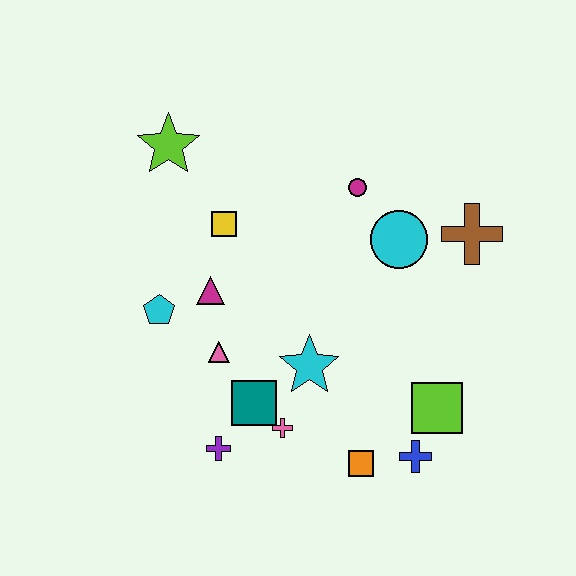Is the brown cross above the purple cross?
Yes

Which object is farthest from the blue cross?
The lime star is farthest from the blue cross.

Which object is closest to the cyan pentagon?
The magenta triangle is closest to the cyan pentagon.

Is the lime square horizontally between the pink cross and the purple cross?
No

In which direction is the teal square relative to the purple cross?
The teal square is above the purple cross.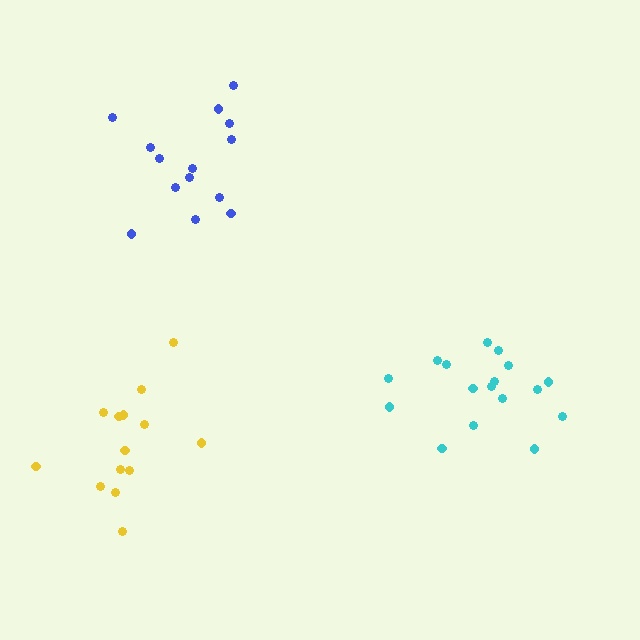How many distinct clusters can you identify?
There are 3 distinct clusters.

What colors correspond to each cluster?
The clusters are colored: yellow, cyan, blue.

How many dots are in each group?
Group 1: 14 dots, Group 2: 17 dots, Group 3: 14 dots (45 total).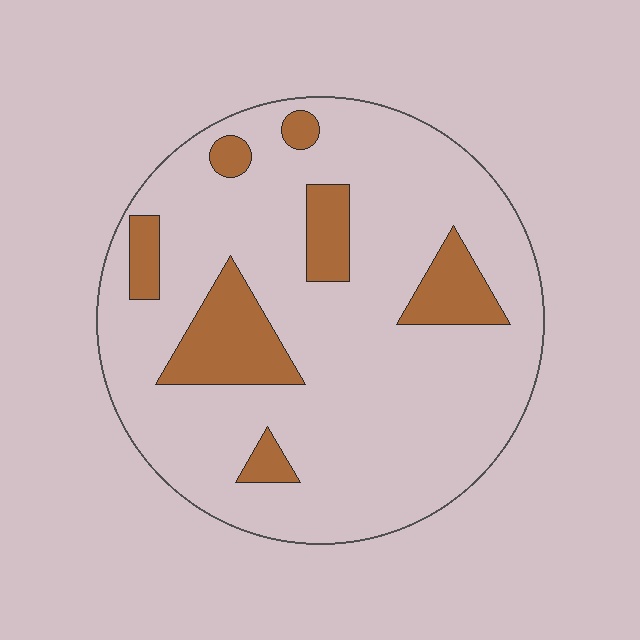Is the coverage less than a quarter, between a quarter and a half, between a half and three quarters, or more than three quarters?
Less than a quarter.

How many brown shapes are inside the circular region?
7.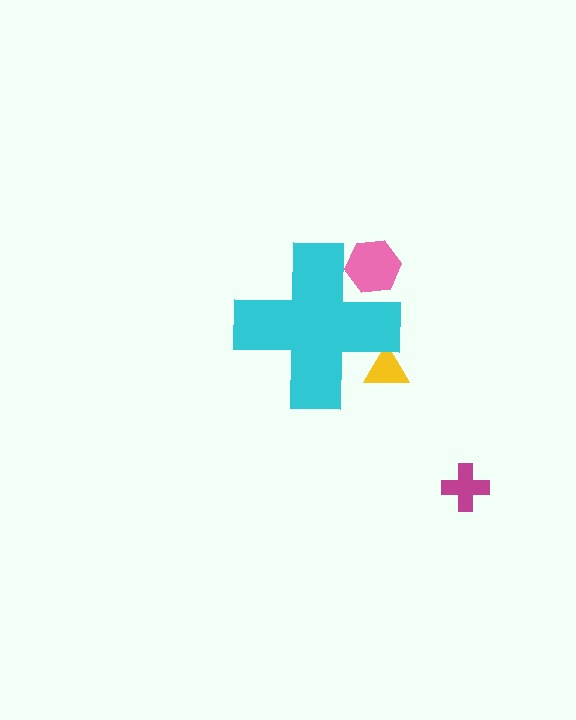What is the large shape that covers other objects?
A cyan cross.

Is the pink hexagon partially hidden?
Yes, the pink hexagon is partially hidden behind the cyan cross.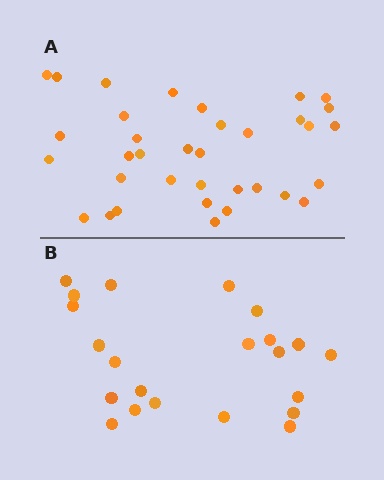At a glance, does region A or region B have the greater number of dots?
Region A (the top region) has more dots.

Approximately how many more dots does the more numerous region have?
Region A has approximately 15 more dots than region B.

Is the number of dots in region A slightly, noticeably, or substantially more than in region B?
Region A has substantially more. The ratio is roughly 1.6 to 1.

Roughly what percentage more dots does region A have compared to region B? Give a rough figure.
About 60% more.